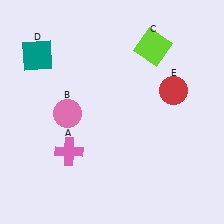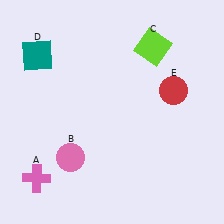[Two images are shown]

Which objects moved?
The objects that moved are: the pink cross (A), the pink circle (B).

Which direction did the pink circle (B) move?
The pink circle (B) moved down.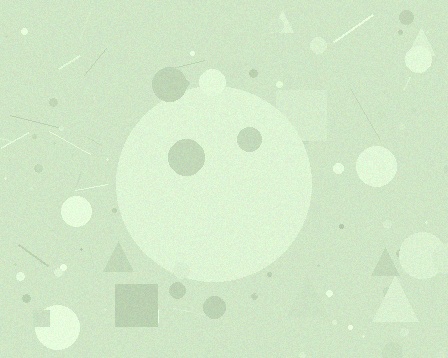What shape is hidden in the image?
A circle is hidden in the image.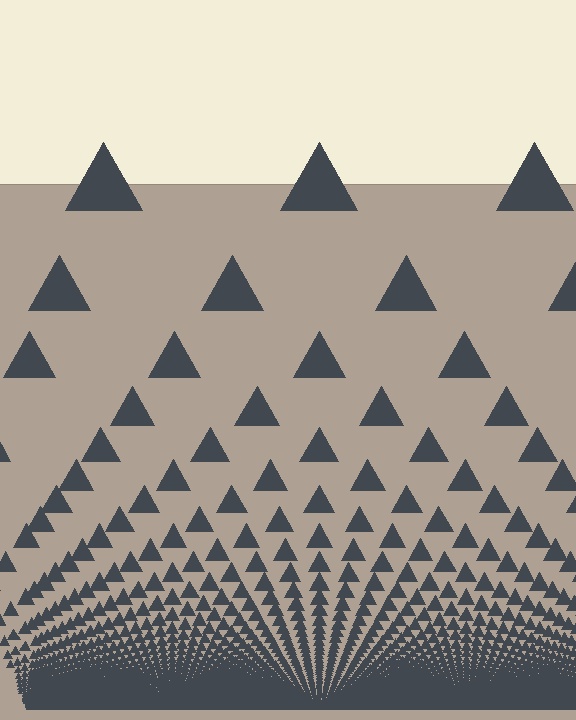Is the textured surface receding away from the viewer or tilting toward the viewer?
The surface appears to tilt toward the viewer. Texture elements get larger and sparser toward the top.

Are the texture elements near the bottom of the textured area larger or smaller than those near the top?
Smaller. The gradient is inverted — elements near the bottom are smaller and denser.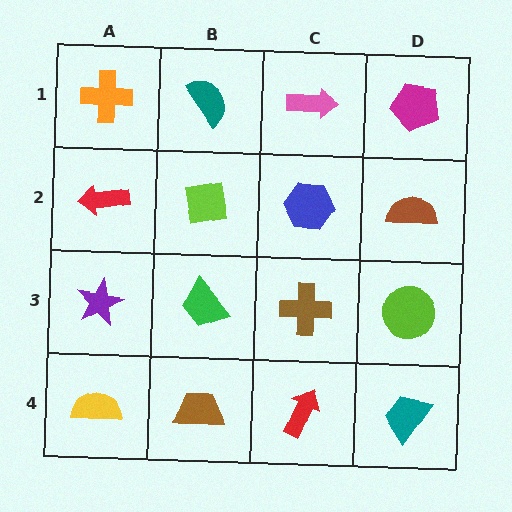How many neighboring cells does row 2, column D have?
3.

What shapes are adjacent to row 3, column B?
A lime square (row 2, column B), a brown trapezoid (row 4, column B), a purple star (row 3, column A), a brown cross (row 3, column C).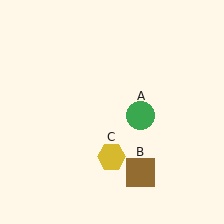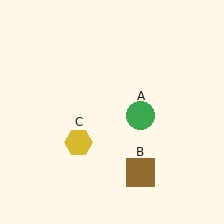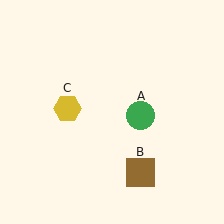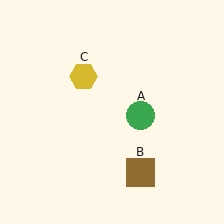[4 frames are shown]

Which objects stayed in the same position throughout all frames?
Green circle (object A) and brown square (object B) remained stationary.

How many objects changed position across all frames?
1 object changed position: yellow hexagon (object C).